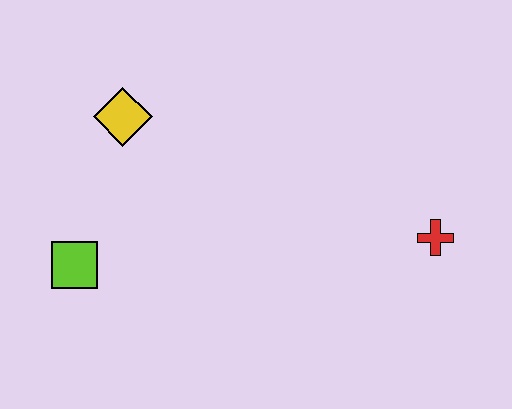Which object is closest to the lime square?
The yellow diamond is closest to the lime square.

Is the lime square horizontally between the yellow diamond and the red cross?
No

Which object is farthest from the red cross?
The lime square is farthest from the red cross.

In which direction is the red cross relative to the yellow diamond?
The red cross is to the right of the yellow diamond.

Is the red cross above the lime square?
Yes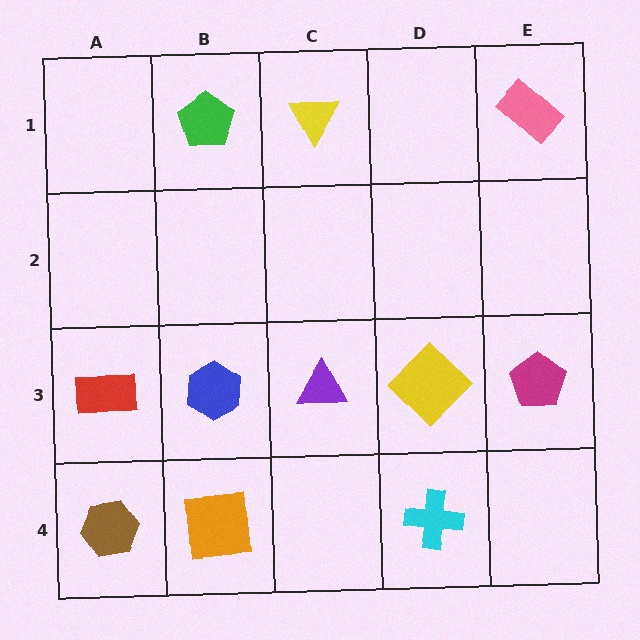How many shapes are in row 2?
0 shapes.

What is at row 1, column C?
A yellow triangle.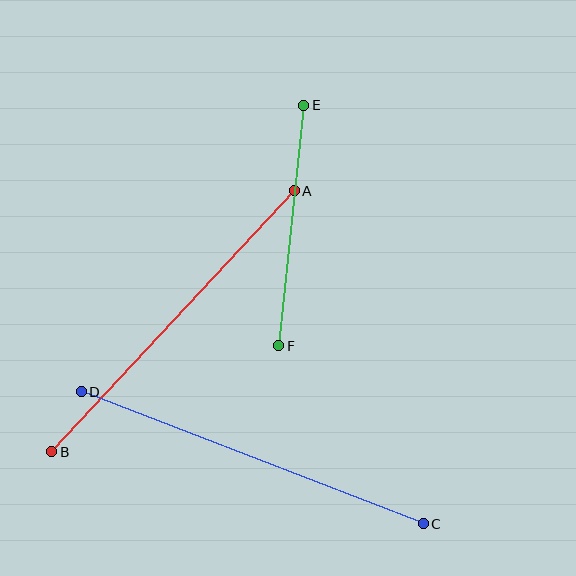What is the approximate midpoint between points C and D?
The midpoint is at approximately (252, 458) pixels.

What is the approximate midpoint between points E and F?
The midpoint is at approximately (291, 225) pixels.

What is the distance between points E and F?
The distance is approximately 241 pixels.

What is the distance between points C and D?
The distance is approximately 367 pixels.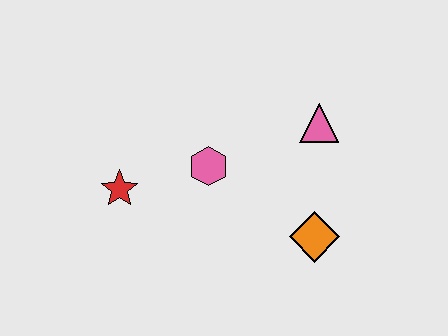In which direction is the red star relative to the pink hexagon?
The red star is to the left of the pink hexagon.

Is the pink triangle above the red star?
Yes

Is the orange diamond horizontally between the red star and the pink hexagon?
No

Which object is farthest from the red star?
The pink triangle is farthest from the red star.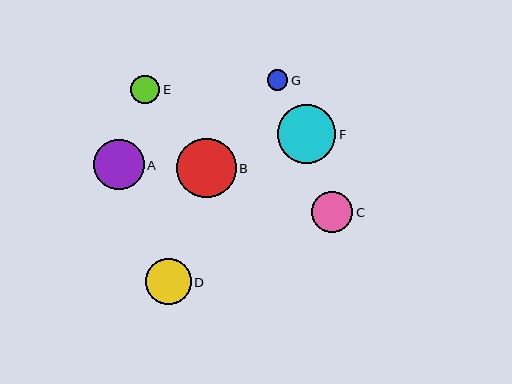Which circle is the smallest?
Circle G is the smallest with a size of approximately 20 pixels.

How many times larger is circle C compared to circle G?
Circle C is approximately 2.0 times the size of circle G.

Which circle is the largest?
Circle B is the largest with a size of approximately 60 pixels.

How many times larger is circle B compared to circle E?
Circle B is approximately 2.1 times the size of circle E.